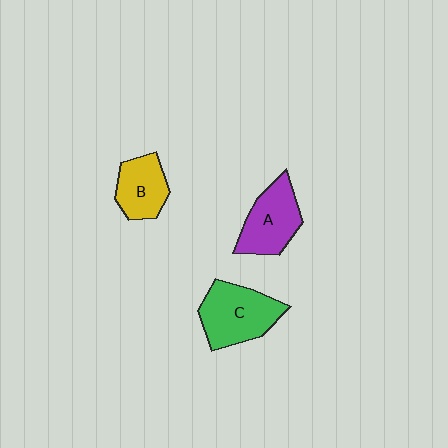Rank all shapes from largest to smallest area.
From largest to smallest: C (green), A (purple), B (yellow).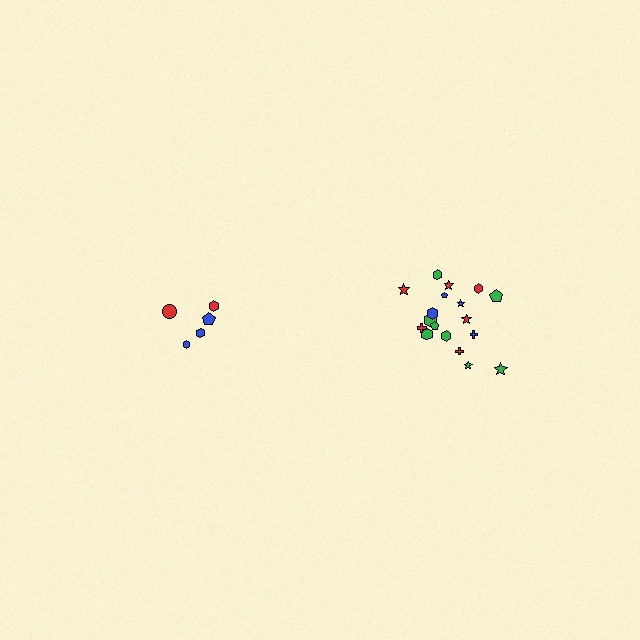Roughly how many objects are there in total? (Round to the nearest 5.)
Roughly 25 objects in total.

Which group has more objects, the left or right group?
The right group.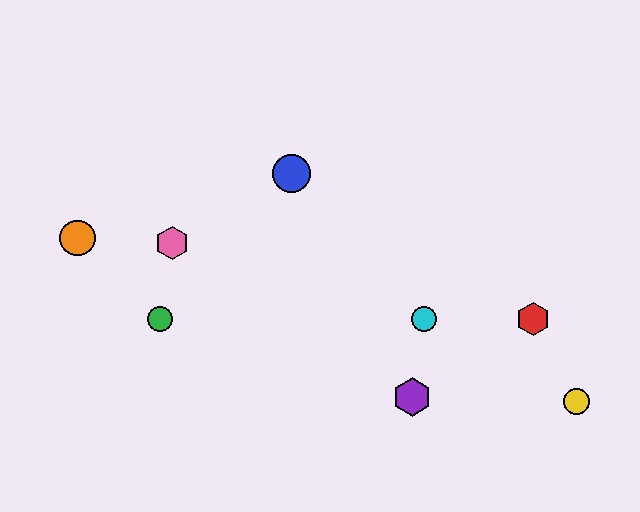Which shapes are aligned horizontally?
The red hexagon, the green circle, the cyan circle are aligned horizontally.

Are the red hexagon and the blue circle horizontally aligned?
No, the red hexagon is at y≈319 and the blue circle is at y≈173.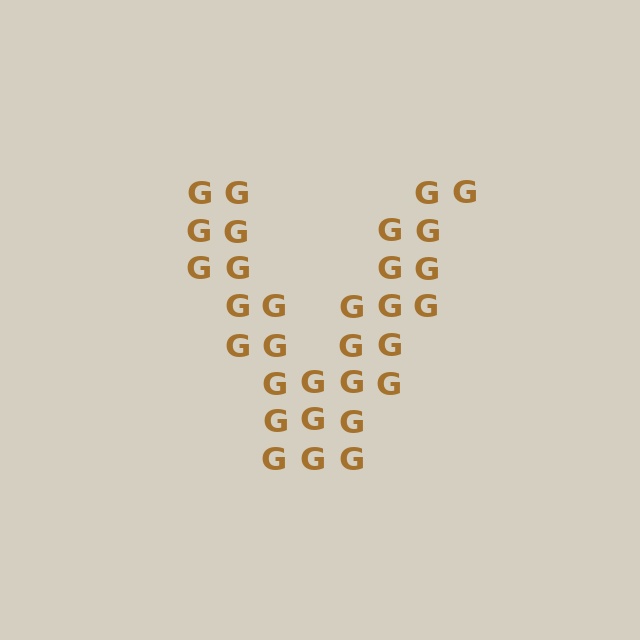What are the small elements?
The small elements are letter G's.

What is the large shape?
The large shape is the letter V.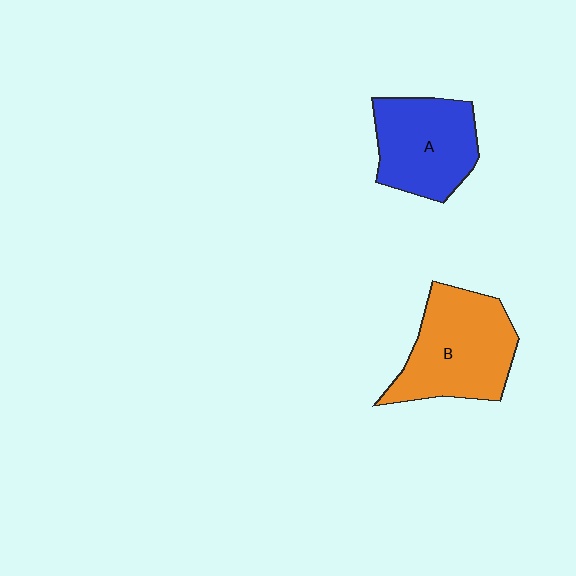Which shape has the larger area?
Shape B (orange).